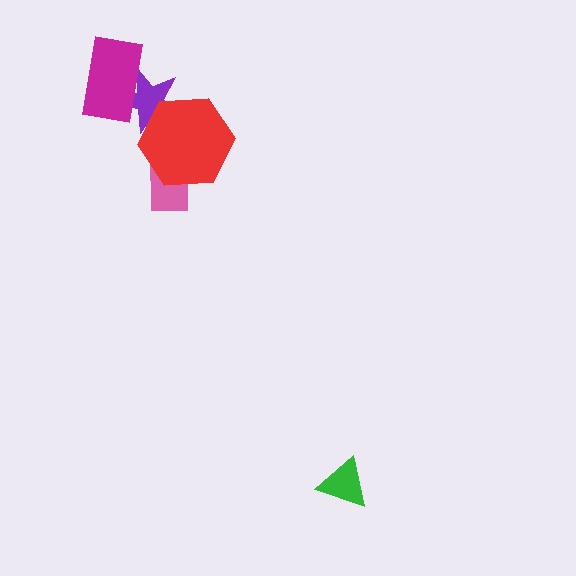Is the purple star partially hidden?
Yes, it is partially covered by another shape.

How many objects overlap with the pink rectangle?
1 object overlaps with the pink rectangle.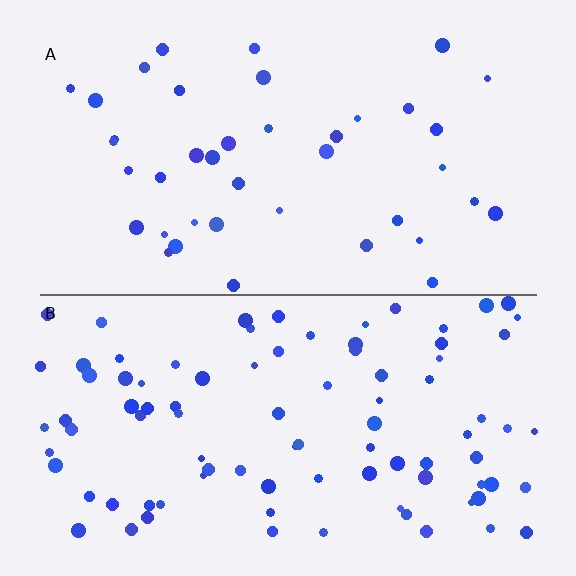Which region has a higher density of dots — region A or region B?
B (the bottom).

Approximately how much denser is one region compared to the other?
Approximately 2.2× — region B over region A.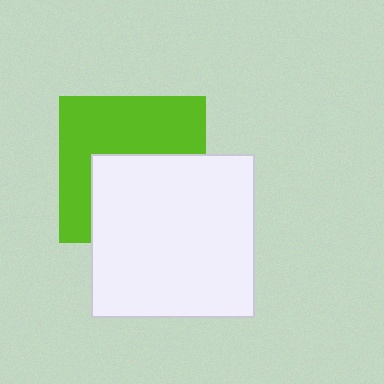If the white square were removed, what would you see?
You would see the complete lime square.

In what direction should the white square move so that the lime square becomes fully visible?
The white square should move down. That is the shortest direction to clear the overlap and leave the lime square fully visible.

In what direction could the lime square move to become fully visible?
The lime square could move up. That would shift it out from behind the white square entirely.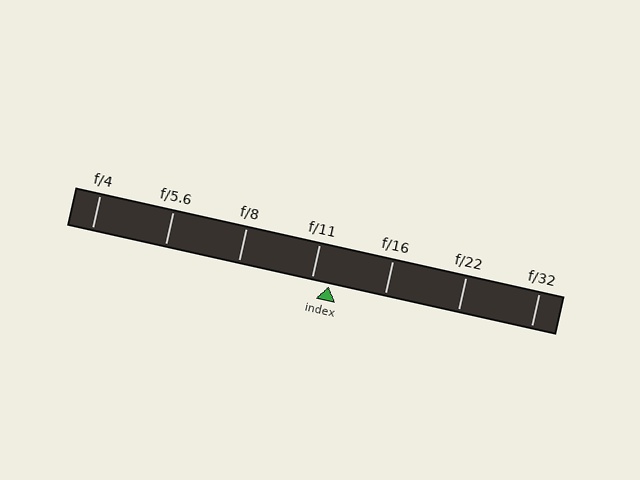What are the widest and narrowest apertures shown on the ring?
The widest aperture shown is f/4 and the narrowest is f/32.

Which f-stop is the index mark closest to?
The index mark is closest to f/11.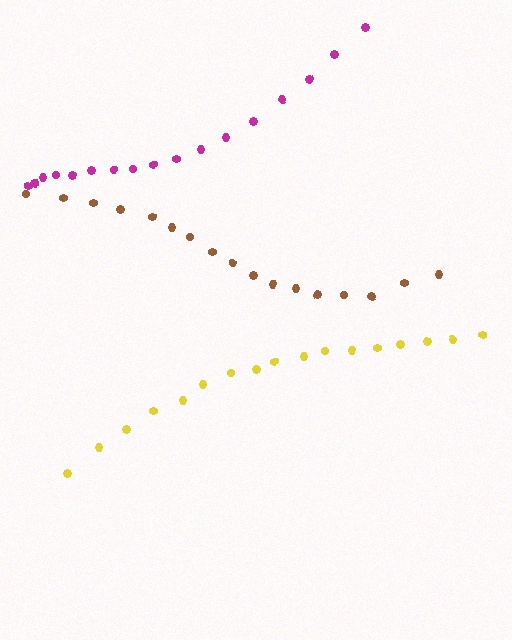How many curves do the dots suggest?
There are 3 distinct paths.